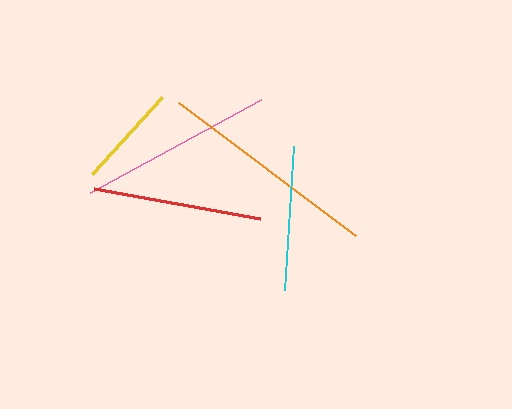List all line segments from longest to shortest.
From longest to shortest: orange, pink, red, cyan, yellow.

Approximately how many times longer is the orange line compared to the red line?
The orange line is approximately 1.3 times the length of the red line.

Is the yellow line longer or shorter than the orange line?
The orange line is longer than the yellow line.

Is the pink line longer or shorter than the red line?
The pink line is longer than the red line.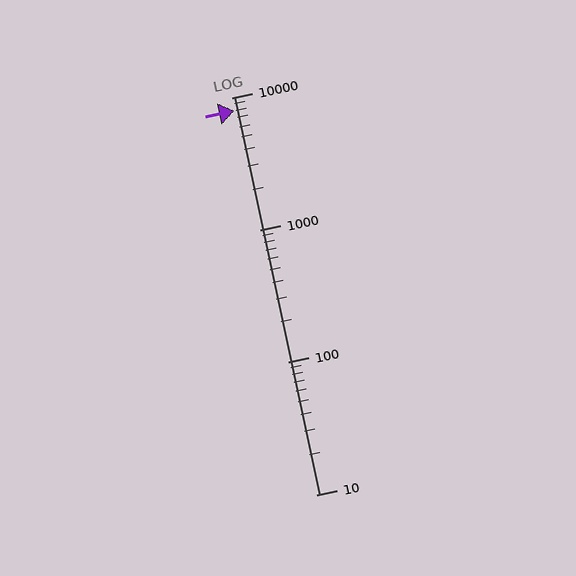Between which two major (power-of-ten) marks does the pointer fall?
The pointer is between 1000 and 10000.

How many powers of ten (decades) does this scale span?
The scale spans 3 decades, from 10 to 10000.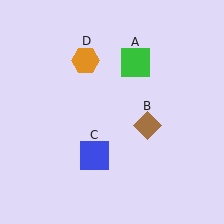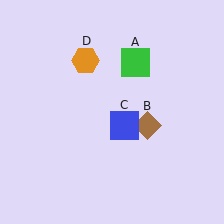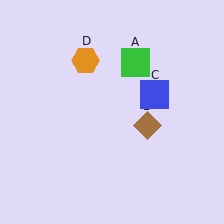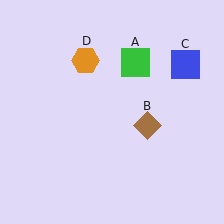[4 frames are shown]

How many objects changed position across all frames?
1 object changed position: blue square (object C).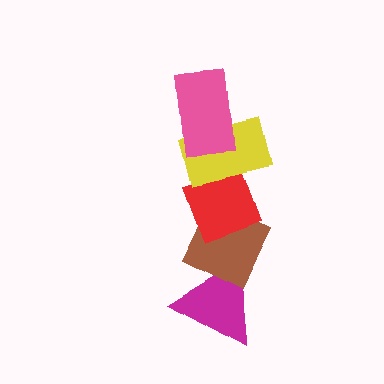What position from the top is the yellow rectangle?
The yellow rectangle is 2nd from the top.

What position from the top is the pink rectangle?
The pink rectangle is 1st from the top.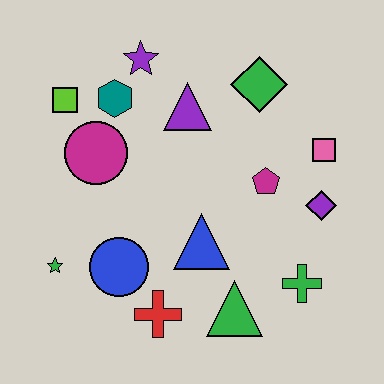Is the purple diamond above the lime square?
No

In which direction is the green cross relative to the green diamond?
The green cross is below the green diamond.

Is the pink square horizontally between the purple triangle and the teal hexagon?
No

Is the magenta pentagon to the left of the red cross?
No